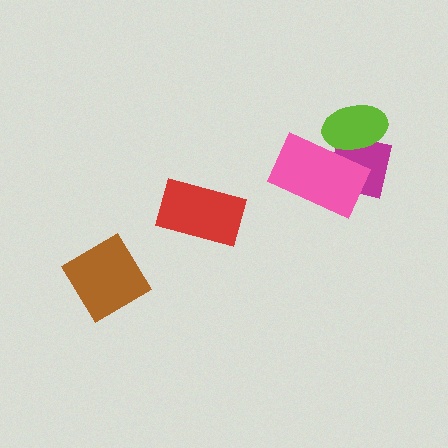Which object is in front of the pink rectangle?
The lime ellipse is in front of the pink rectangle.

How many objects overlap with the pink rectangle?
2 objects overlap with the pink rectangle.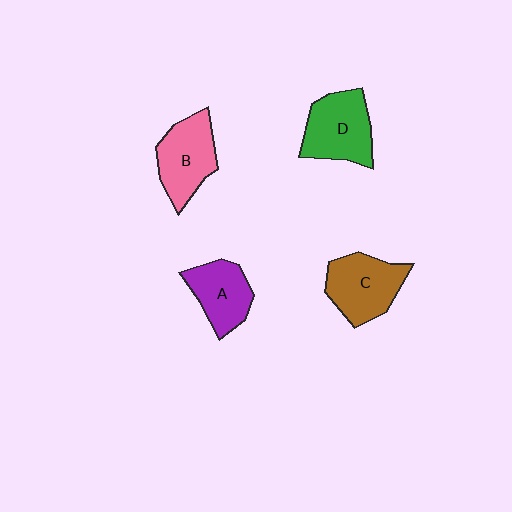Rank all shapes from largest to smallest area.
From largest to smallest: D (green), C (brown), B (pink), A (purple).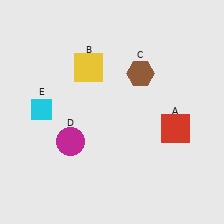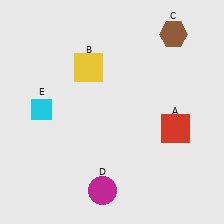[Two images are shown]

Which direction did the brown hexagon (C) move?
The brown hexagon (C) moved up.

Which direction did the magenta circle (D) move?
The magenta circle (D) moved down.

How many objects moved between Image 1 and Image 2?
2 objects moved between the two images.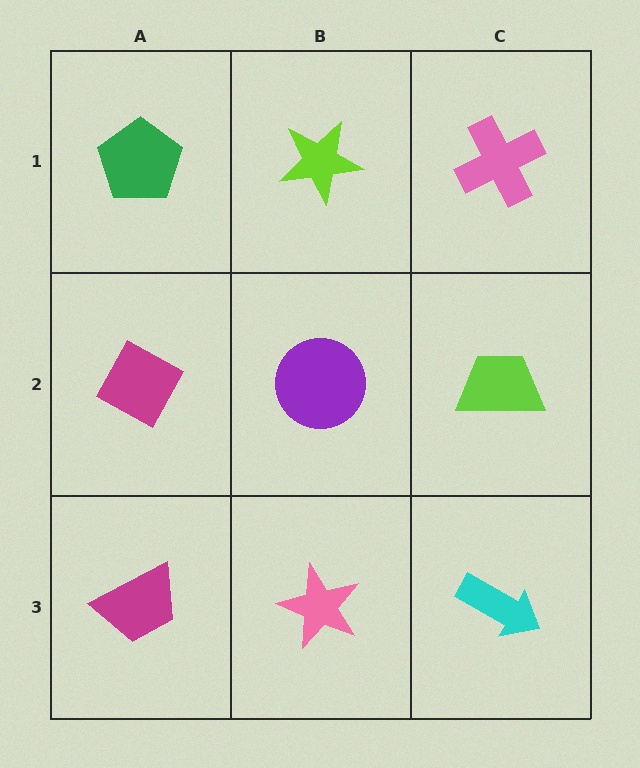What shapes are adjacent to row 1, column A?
A magenta diamond (row 2, column A), a lime star (row 1, column B).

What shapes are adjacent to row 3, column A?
A magenta diamond (row 2, column A), a pink star (row 3, column B).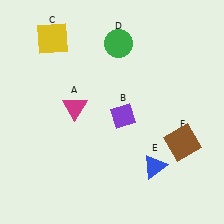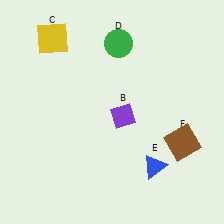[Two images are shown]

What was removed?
The magenta triangle (A) was removed in Image 2.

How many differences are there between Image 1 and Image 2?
There is 1 difference between the two images.